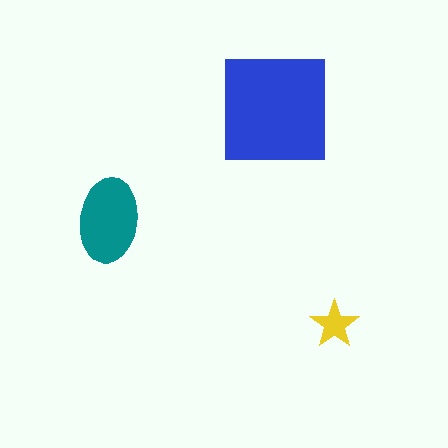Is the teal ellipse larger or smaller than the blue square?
Smaller.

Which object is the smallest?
The yellow star.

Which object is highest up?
The blue square is topmost.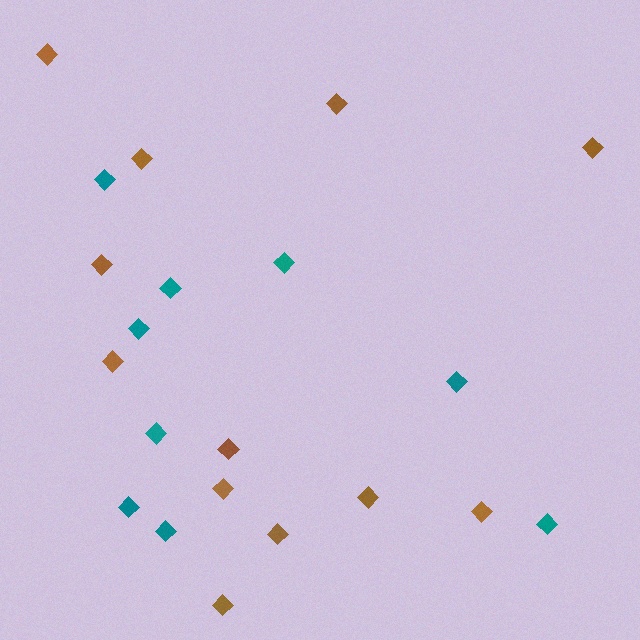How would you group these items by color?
There are 2 groups: one group of brown diamonds (12) and one group of teal diamonds (9).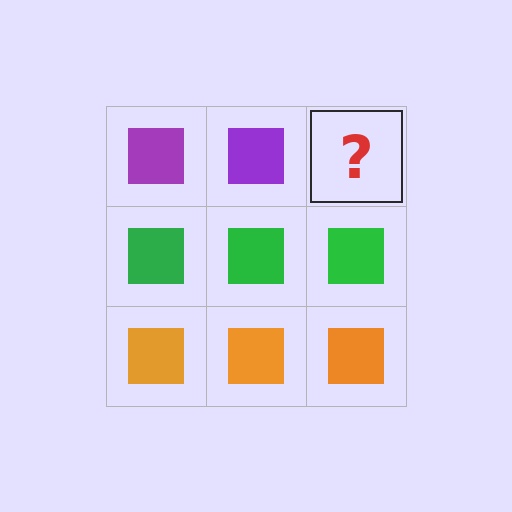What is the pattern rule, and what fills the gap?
The rule is that each row has a consistent color. The gap should be filled with a purple square.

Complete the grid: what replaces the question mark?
The question mark should be replaced with a purple square.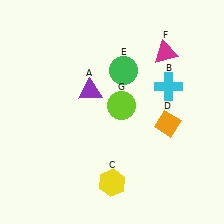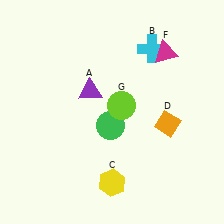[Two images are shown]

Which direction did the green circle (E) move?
The green circle (E) moved down.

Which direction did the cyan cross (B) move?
The cyan cross (B) moved up.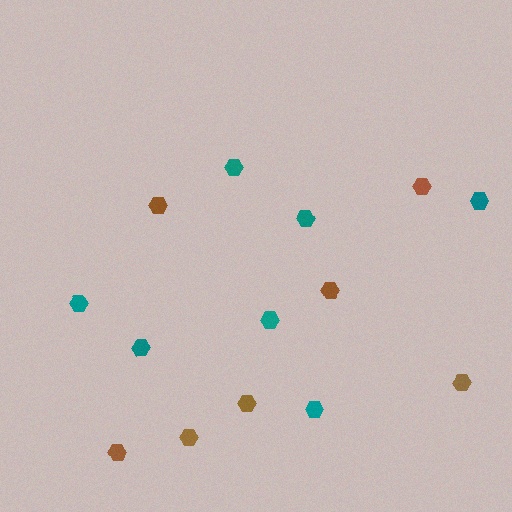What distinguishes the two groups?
There are 2 groups: one group of teal hexagons (7) and one group of brown hexagons (7).